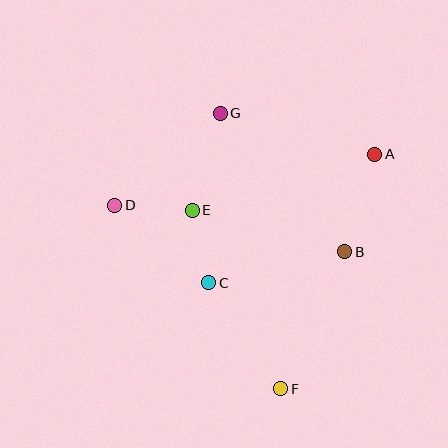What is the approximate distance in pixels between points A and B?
The distance between A and B is approximately 102 pixels.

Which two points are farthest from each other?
Points F and G are farthest from each other.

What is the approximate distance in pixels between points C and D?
The distance between C and D is approximately 122 pixels.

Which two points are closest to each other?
Points C and E are closest to each other.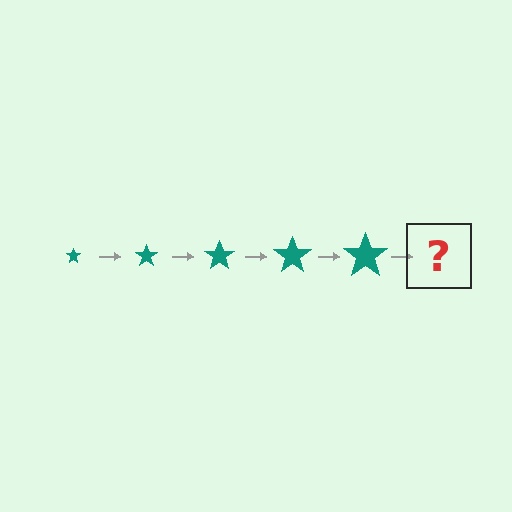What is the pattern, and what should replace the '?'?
The pattern is that the star gets progressively larger each step. The '?' should be a teal star, larger than the previous one.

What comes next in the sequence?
The next element should be a teal star, larger than the previous one.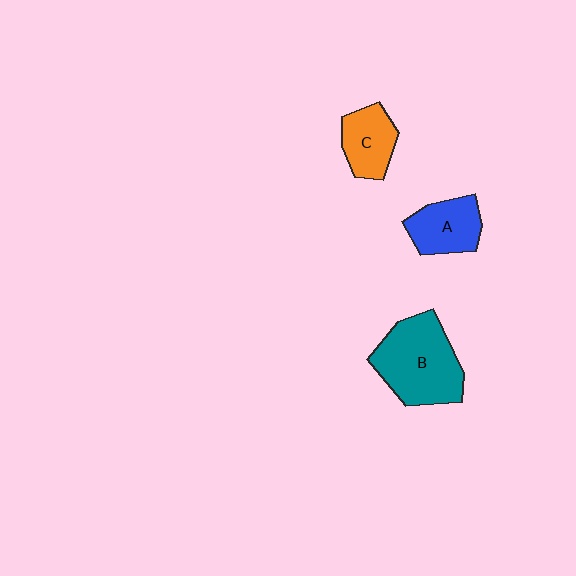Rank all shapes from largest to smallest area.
From largest to smallest: B (teal), A (blue), C (orange).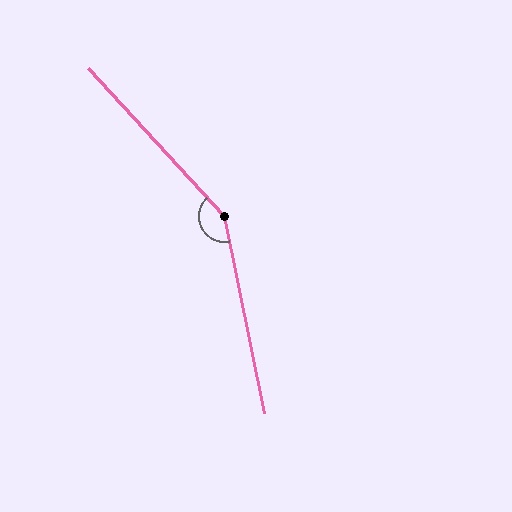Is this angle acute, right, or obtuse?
It is obtuse.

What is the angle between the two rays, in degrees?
Approximately 149 degrees.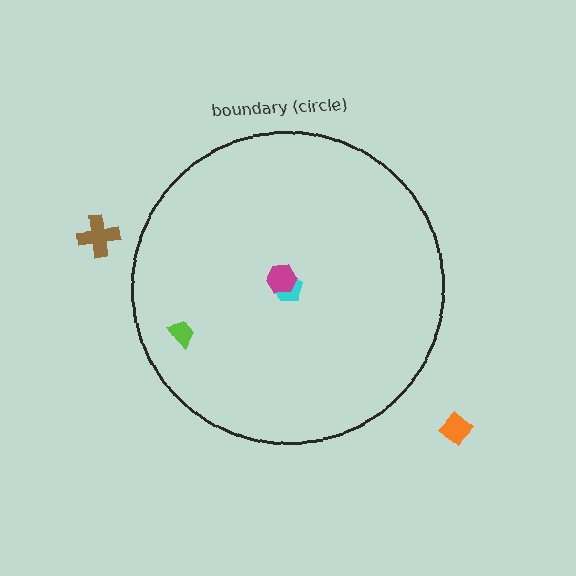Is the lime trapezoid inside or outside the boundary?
Inside.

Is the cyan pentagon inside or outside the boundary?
Inside.